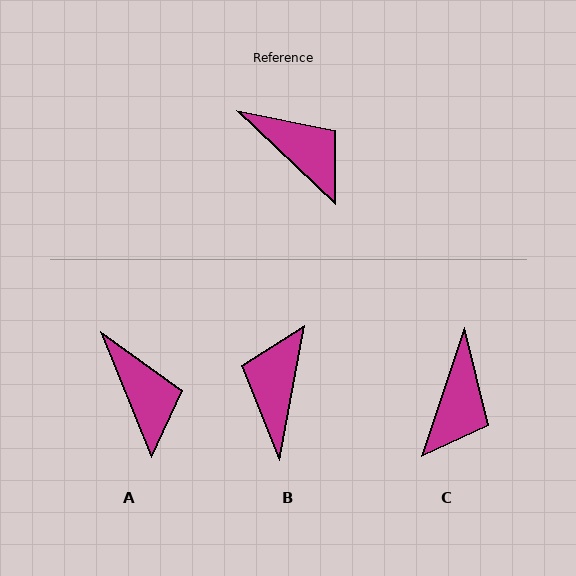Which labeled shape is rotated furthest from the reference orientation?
B, about 123 degrees away.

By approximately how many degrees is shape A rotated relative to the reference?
Approximately 25 degrees clockwise.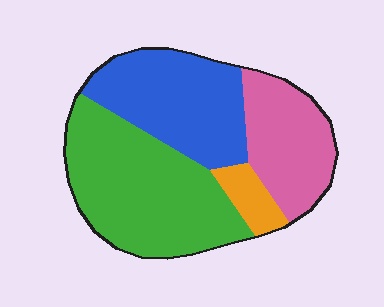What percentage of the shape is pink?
Pink covers roughly 20% of the shape.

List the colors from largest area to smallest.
From largest to smallest: green, blue, pink, orange.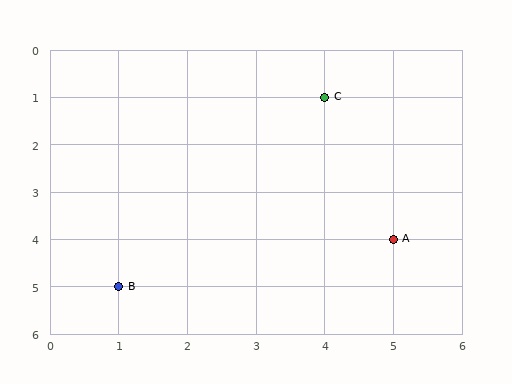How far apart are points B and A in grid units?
Points B and A are 4 columns and 1 row apart (about 4.1 grid units diagonally).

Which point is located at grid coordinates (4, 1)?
Point C is at (4, 1).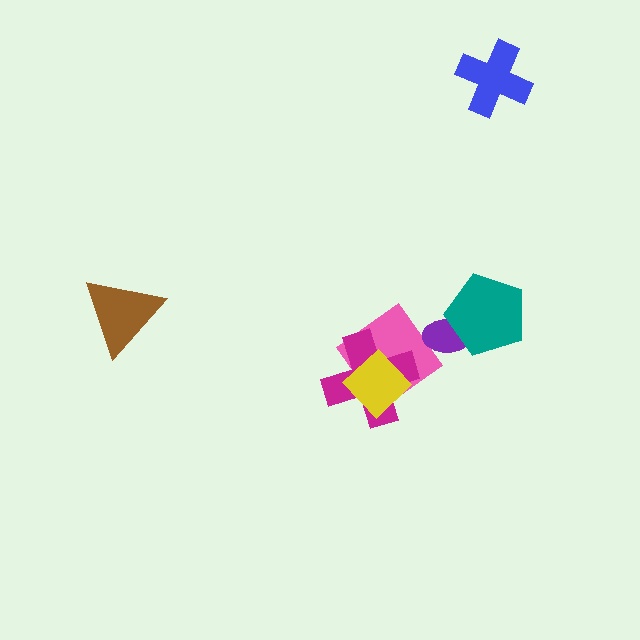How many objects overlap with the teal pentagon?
1 object overlaps with the teal pentagon.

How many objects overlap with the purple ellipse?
1 object overlaps with the purple ellipse.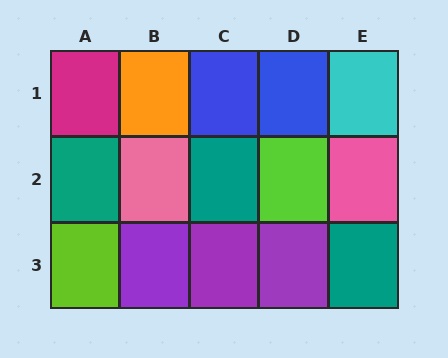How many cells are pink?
2 cells are pink.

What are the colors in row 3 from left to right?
Lime, purple, purple, purple, teal.